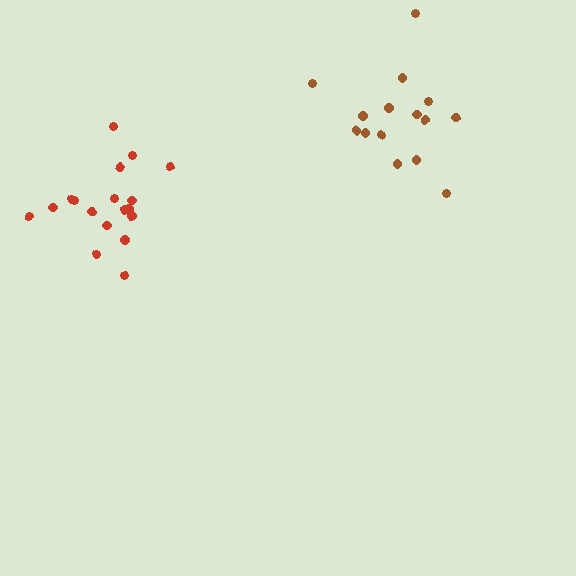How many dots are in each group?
Group 1: 15 dots, Group 2: 18 dots (33 total).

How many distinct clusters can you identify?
There are 2 distinct clusters.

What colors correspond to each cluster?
The clusters are colored: brown, red.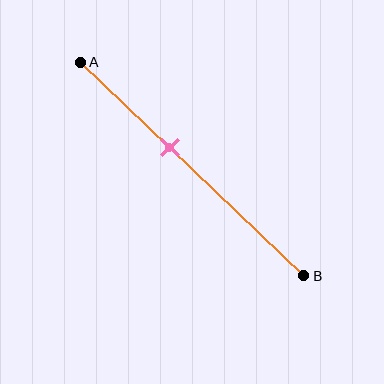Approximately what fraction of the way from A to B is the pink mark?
The pink mark is approximately 40% of the way from A to B.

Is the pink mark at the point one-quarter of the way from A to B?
No, the mark is at about 40% from A, not at the 25% one-quarter point.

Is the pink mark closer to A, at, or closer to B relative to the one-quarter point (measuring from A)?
The pink mark is closer to point B than the one-quarter point of segment AB.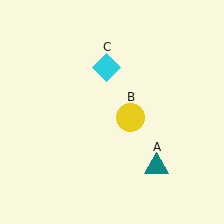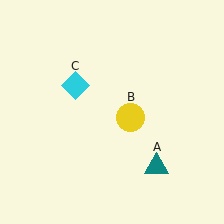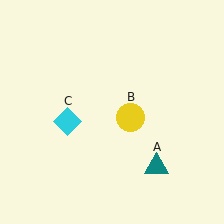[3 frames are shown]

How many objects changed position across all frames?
1 object changed position: cyan diamond (object C).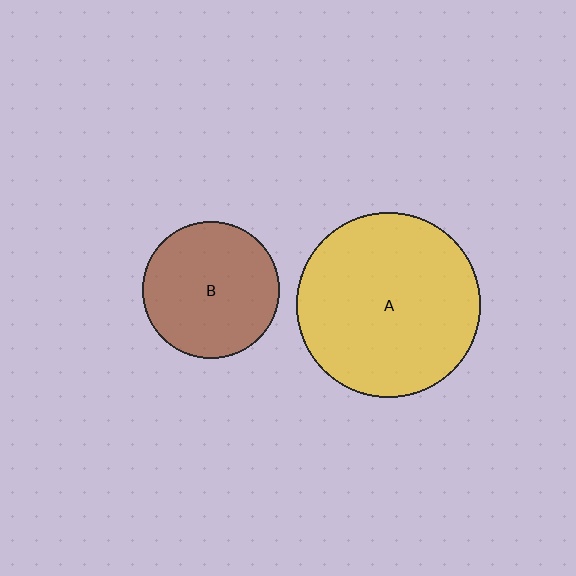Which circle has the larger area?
Circle A (yellow).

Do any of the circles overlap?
No, none of the circles overlap.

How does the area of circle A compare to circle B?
Approximately 1.8 times.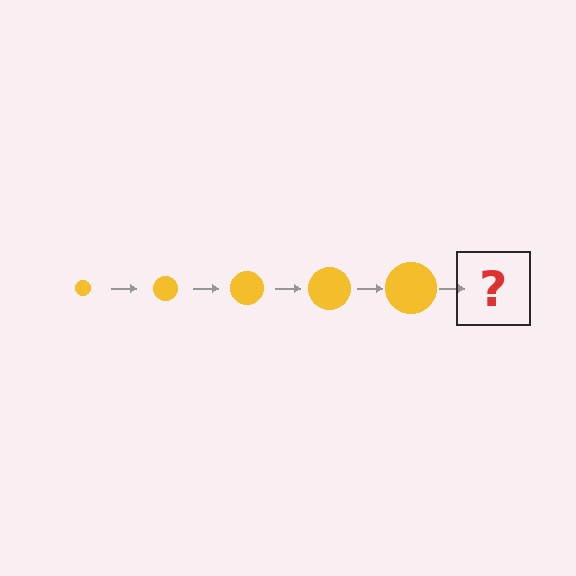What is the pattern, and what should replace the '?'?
The pattern is that the circle gets progressively larger each step. The '?' should be a yellow circle, larger than the previous one.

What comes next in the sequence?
The next element should be a yellow circle, larger than the previous one.